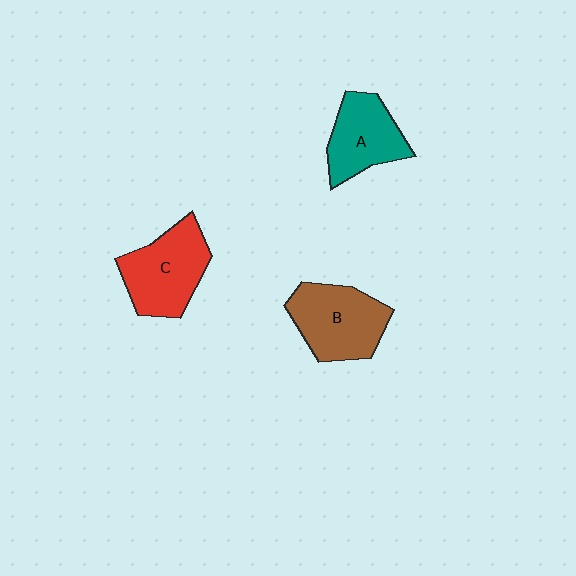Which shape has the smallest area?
Shape A (teal).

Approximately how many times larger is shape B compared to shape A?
Approximately 1.2 times.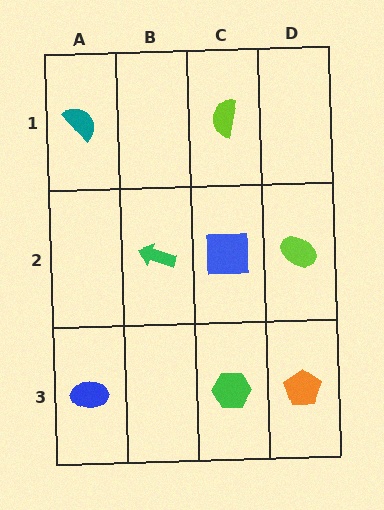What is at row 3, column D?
An orange pentagon.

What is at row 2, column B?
A green arrow.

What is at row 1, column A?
A teal semicircle.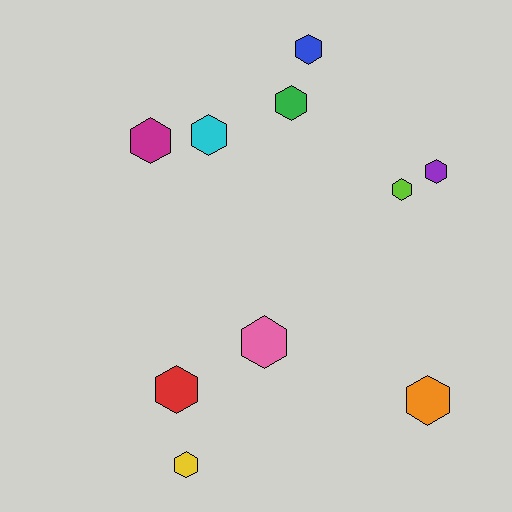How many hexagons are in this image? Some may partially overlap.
There are 10 hexagons.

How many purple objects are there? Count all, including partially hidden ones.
There is 1 purple object.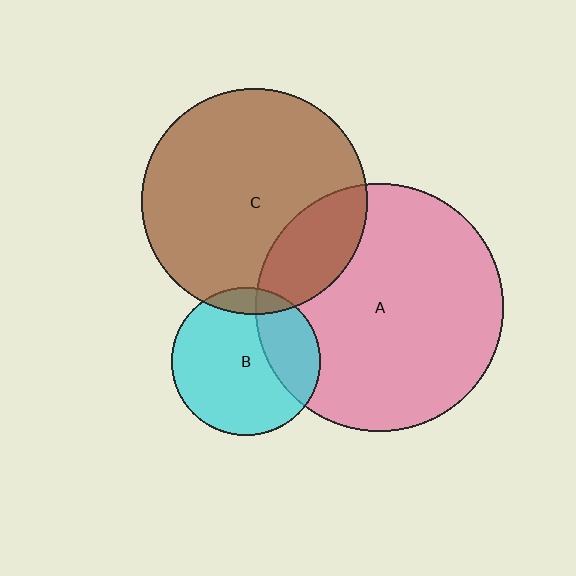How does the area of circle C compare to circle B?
Approximately 2.3 times.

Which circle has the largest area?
Circle A (pink).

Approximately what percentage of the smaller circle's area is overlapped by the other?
Approximately 30%.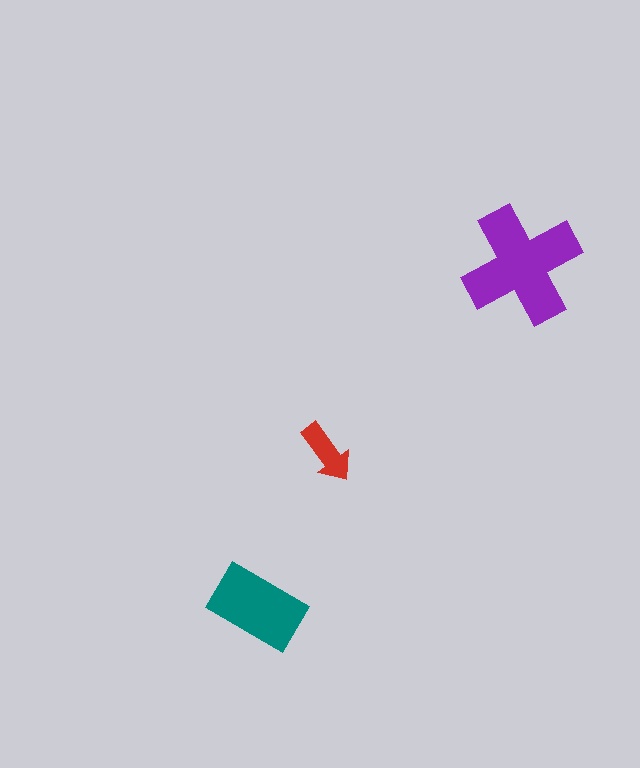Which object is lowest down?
The teal rectangle is bottommost.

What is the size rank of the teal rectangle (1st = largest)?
2nd.